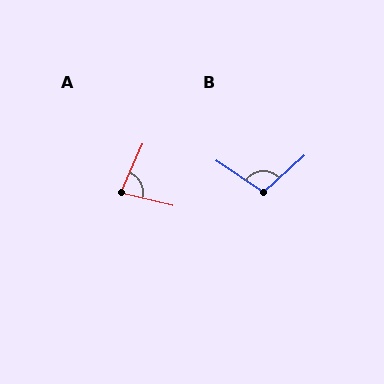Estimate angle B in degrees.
Approximately 104 degrees.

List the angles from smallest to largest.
A (79°), B (104°).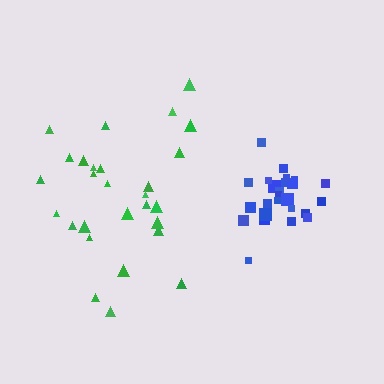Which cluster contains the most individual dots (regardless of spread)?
Green (28).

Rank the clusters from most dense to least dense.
blue, green.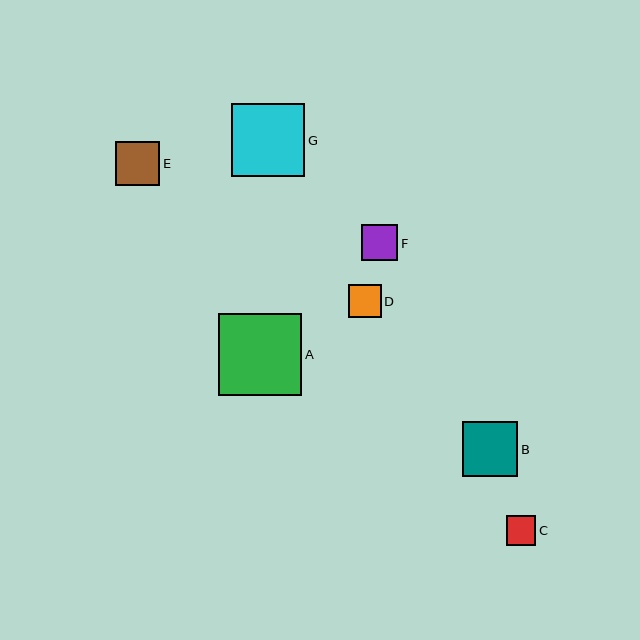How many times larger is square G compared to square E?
Square G is approximately 1.7 times the size of square E.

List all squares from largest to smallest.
From largest to smallest: A, G, B, E, F, D, C.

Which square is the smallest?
Square C is the smallest with a size of approximately 29 pixels.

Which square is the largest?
Square A is the largest with a size of approximately 83 pixels.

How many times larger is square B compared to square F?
Square B is approximately 1.5 times the size of square F.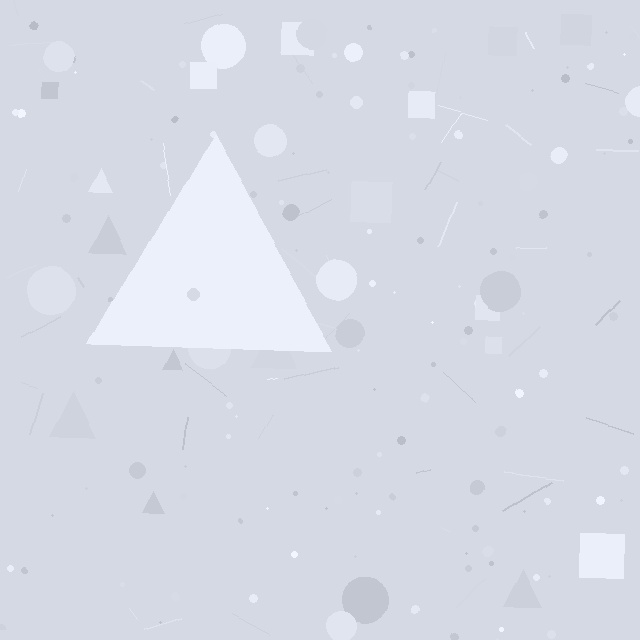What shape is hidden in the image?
A triangle is hidden in the image.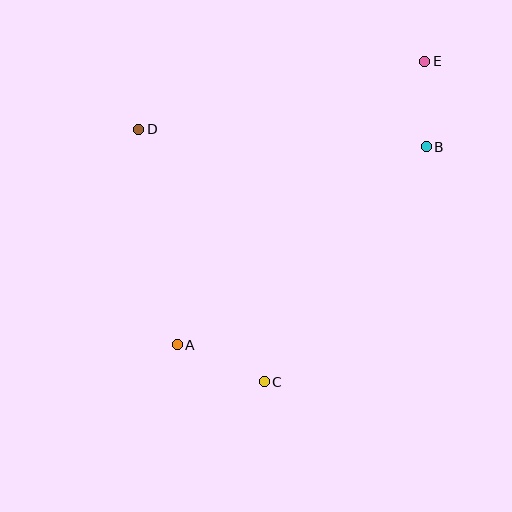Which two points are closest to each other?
Points B and E are closest to each other.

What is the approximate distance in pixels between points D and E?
The distance between D and E is approximately 294 pixels.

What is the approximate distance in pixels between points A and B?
The distance between A and B is approximately 318 pixels.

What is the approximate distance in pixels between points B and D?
The distance between B and D is approximately 288 pixels.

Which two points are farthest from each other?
Points A and E are farthest from each other.